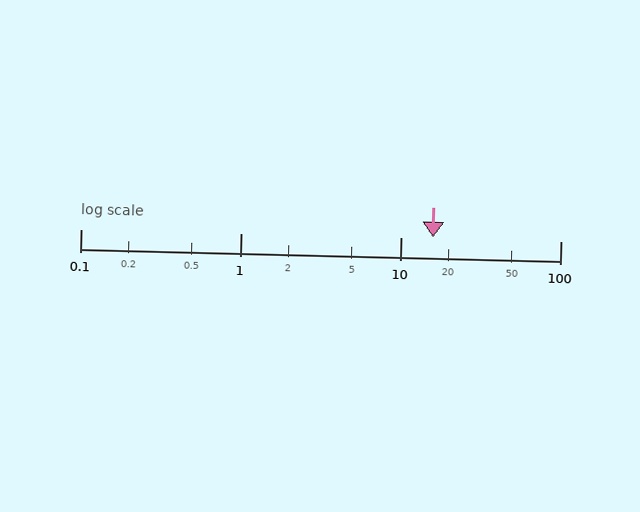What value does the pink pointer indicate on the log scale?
The pointer indicates approximately 16.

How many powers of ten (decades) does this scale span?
The scale spans 3 decades, from 0.1 to 100.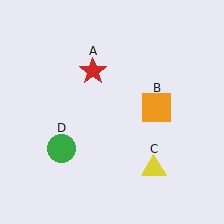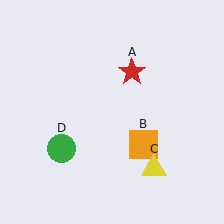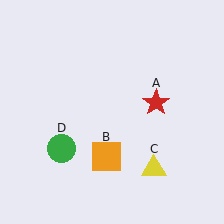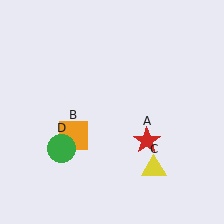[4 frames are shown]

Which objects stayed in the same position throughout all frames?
Yellow triangle (object C) and green circle (object D) remained stationary.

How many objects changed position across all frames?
2 objects changed position: red star (object A), orange square (object B).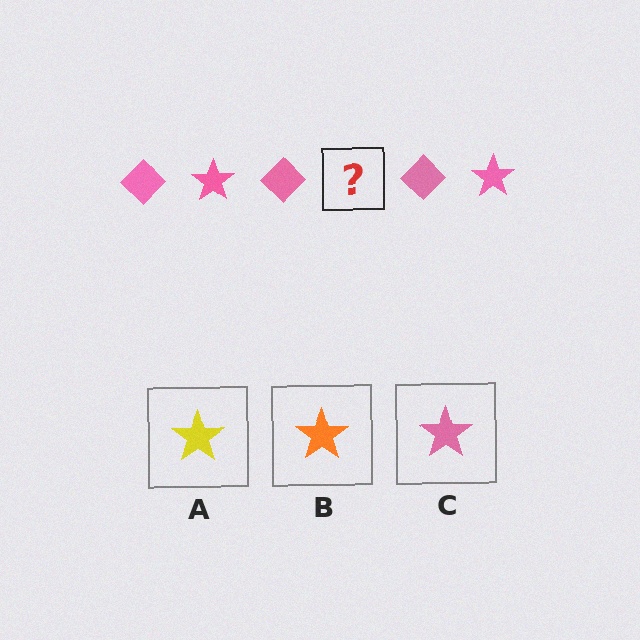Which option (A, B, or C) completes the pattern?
C.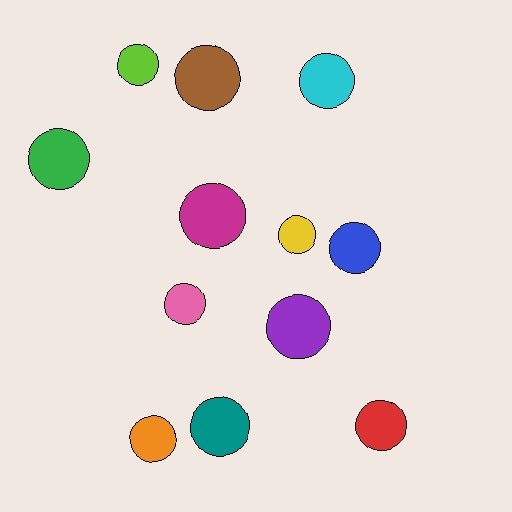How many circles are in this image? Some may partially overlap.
There are 12 circles.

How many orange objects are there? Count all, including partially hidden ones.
There is 1 orange object.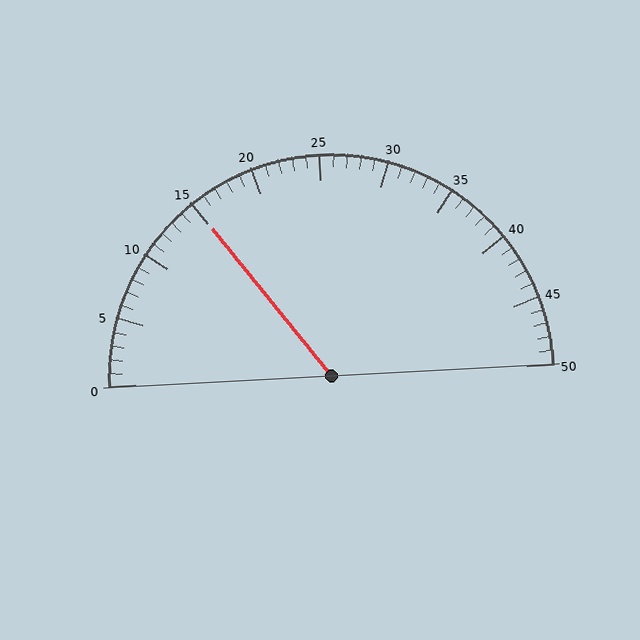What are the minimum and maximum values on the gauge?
The gauge ranges from 0 to 50.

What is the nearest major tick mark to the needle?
The nearest major tick mark is 15.